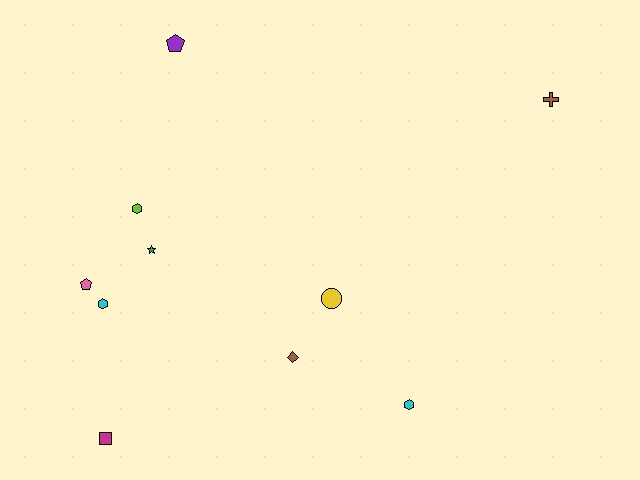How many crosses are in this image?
There is 1 cross.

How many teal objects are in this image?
There are no teal objects.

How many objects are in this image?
There are 10 objects.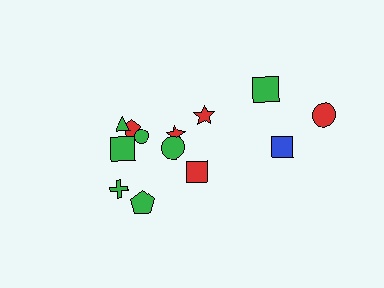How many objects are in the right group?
There are 5 objects.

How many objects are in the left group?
There are 8 objects.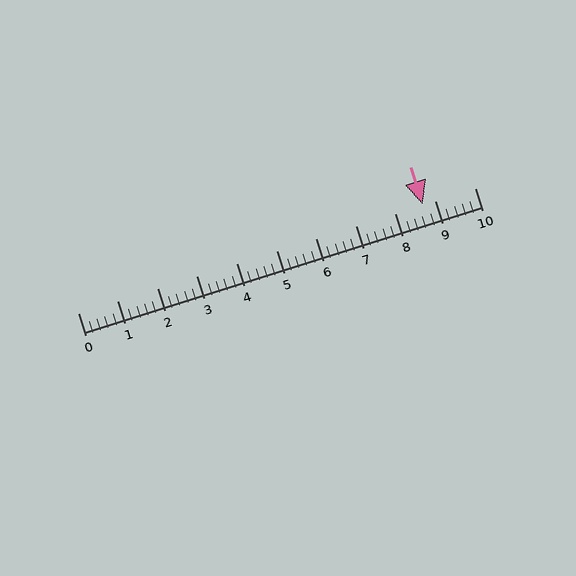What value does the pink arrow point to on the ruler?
The pink arrow points to approximately 8.7.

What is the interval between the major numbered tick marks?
The major tick marks are spaced 1 units apart.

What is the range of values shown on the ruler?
The ruler shows values from 0 to 10.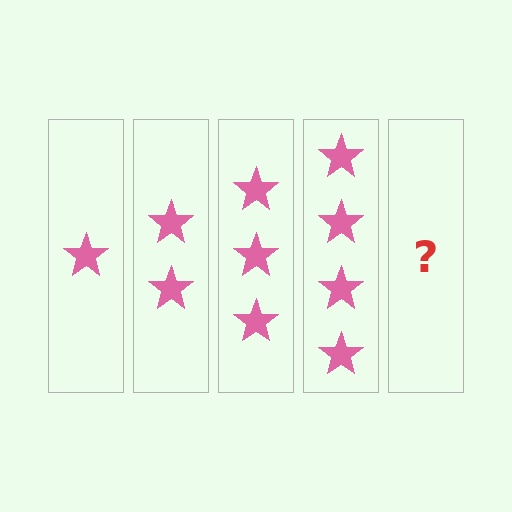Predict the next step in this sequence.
The next step is 5 stars.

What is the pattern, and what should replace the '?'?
The pattern is that each step adds one more star. The '?' should be 5 stars.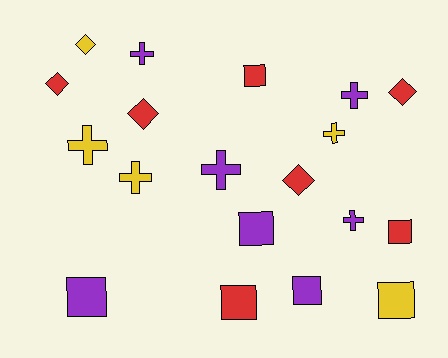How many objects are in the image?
There are 19 objects.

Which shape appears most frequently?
Cross, with 7 objects.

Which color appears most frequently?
Red, with 7 objects.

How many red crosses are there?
There are no red crosses.